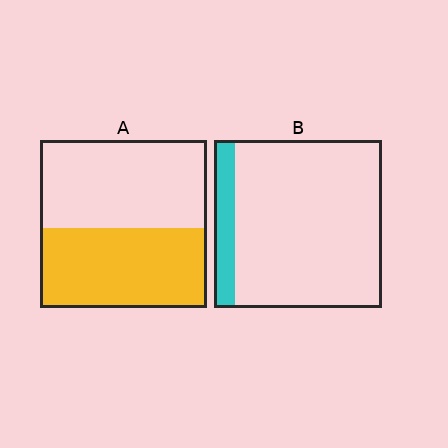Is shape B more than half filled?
No.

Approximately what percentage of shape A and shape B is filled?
A is approximately 50% and B is approximately 10%.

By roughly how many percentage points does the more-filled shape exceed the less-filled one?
By roughly 35 percentage points (A over B).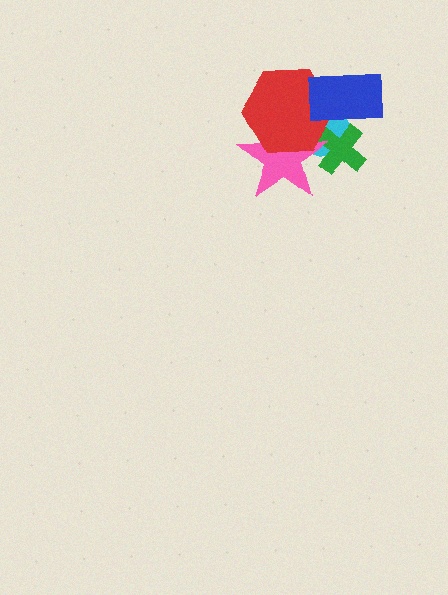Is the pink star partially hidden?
Yes, it is partially covered by another shape.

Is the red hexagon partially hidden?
Yes, it is partially covered by another shape.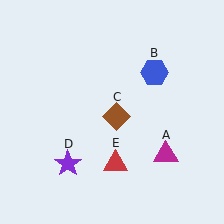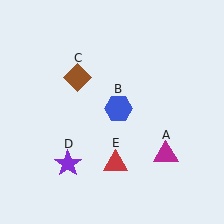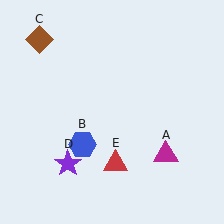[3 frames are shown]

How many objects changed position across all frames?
2 objects changed position: blue hexagon (object B), brown diamond (object C).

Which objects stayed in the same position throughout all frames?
Magenta triangle (object A) and purple star (object D) and red triangle (object E) remained stationary.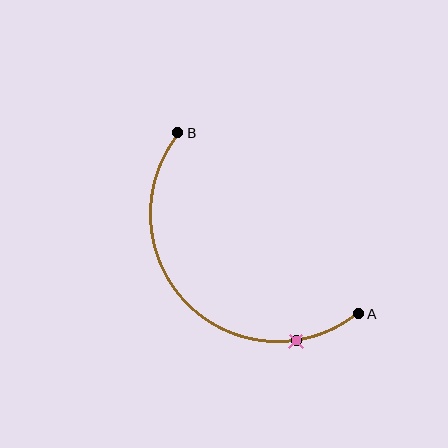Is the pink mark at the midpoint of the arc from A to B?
No. The pink mark lies on the arc but is closer to endpoint A. The arc midpoint would be at the point on the curve equidistant along the arc from both A and B.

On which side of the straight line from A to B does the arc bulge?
The arc bulges below and to the left of the straight line connecting A and B.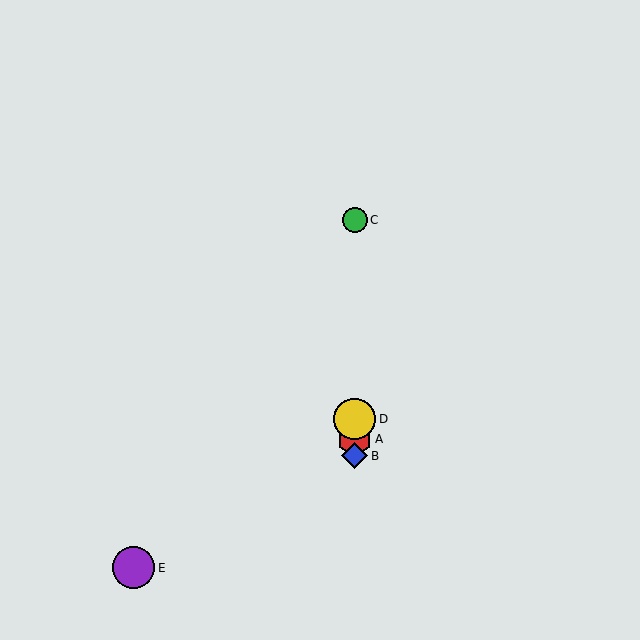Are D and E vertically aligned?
No, D is at x≈355 and E is at x≈134.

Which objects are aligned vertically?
Objects A, B, C, D are aligned vertically.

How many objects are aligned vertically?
4 objects (A, B, C, D) are aligned vertically.